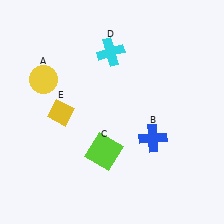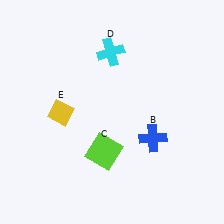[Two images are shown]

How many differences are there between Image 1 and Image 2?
There is 1 difference between the two images.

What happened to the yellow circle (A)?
The yellow circle (A) was removed in Image 2. It was in the top-left area of Image 1.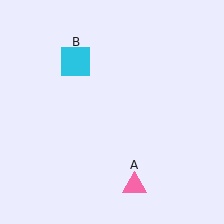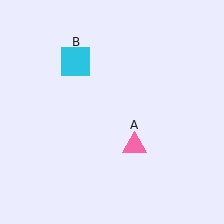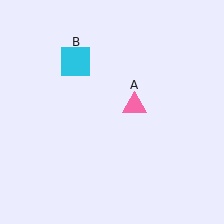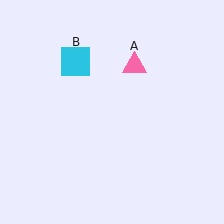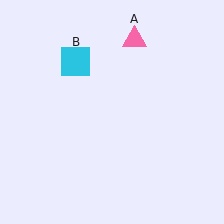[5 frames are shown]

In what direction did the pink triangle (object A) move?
The pink triangle (object A) moved up.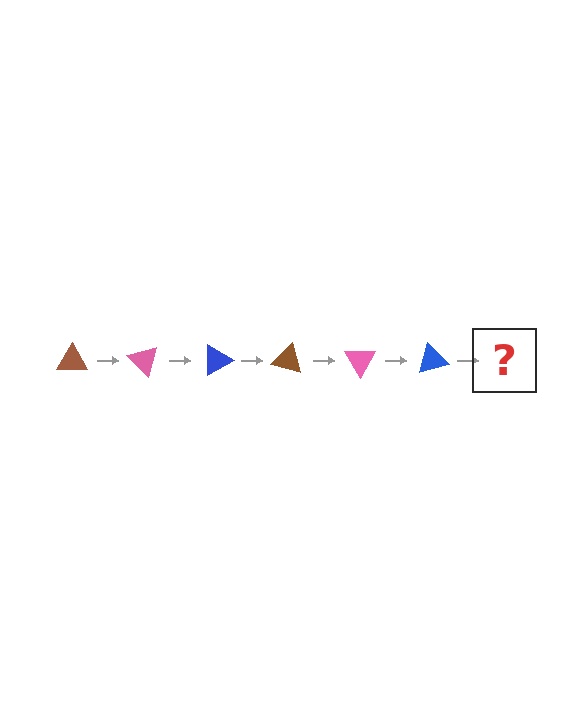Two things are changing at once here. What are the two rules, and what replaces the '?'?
The two rules are that it rotates 45 degrees each step and the color cycles through brown, pink, and blue. The '?' should be a brown triangle, rotated 270 degrees from the start.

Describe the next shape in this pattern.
It should be a brown triangle, rotated 270 degrees from the start.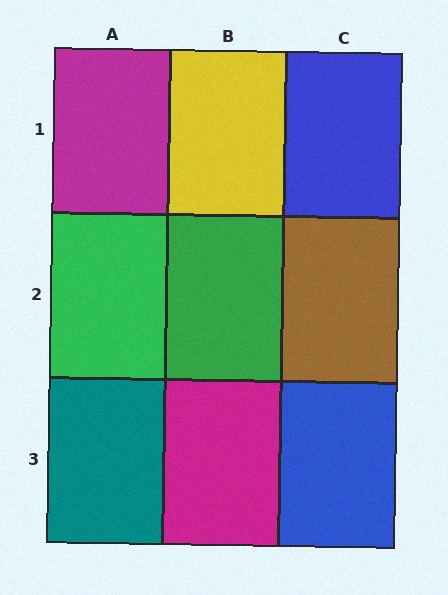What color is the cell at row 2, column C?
Brown.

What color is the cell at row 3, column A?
Teal.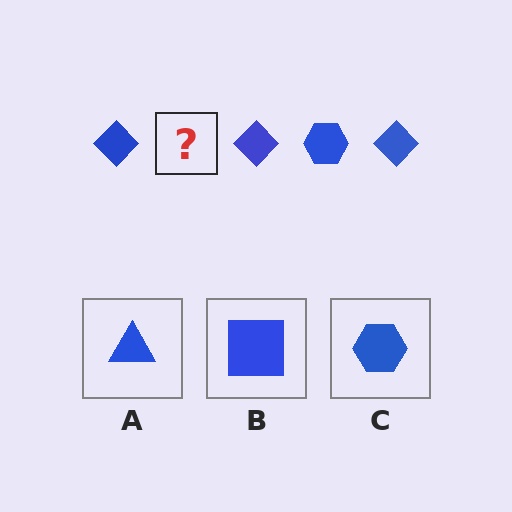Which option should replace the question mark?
Option C.